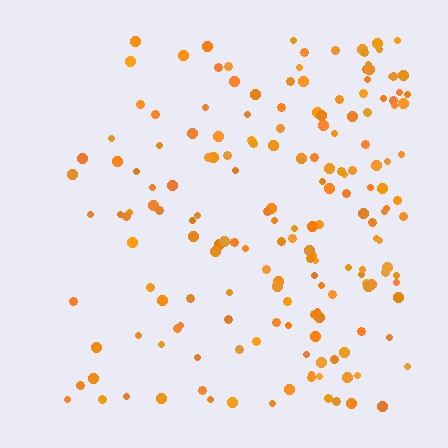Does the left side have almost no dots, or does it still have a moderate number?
Still a moderate number, just noticeably fewer than the right.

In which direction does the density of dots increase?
From left to right, with the right side densest.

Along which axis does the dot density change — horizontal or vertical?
Horizontal.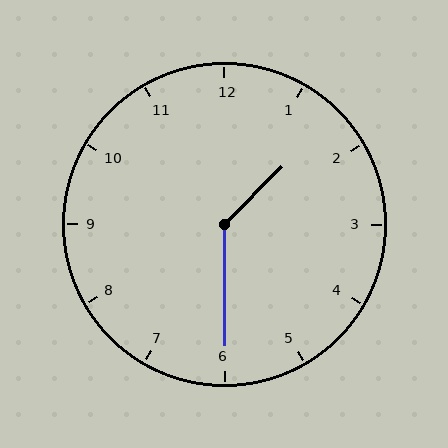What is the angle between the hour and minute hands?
Approximately 135 degrees.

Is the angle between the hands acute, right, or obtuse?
It is obtuse.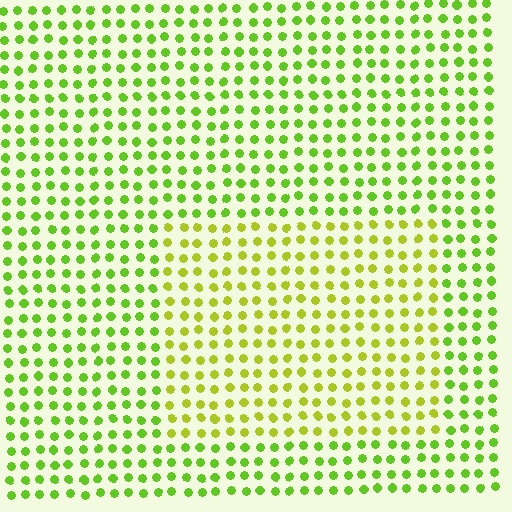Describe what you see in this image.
The image is filled with small lime elements in a uniform arrangement. A rectangle-shaped region is visible where the elements are tinted to a slightly different hue, forming a subtle color boundary.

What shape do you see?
I see a rectangle.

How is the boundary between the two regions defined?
The boundary is defined purely by a slight shift in hue (about 28 degrees). Spacing, size, and orientation are identical on both sides.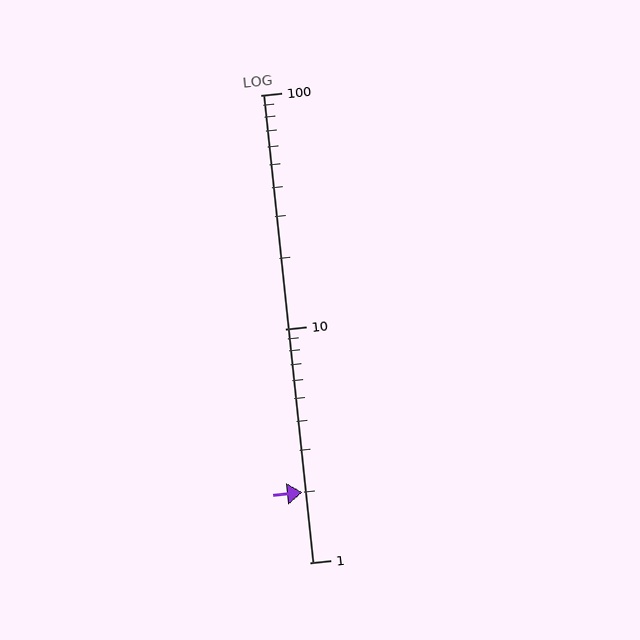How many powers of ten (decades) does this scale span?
The scale spans 2 decades, from 1 to 100.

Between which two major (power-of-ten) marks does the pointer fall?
The pointer is between 1 and 10.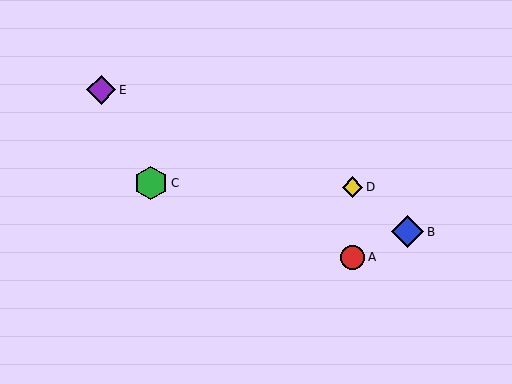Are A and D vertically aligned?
Yes, both are at x≈353.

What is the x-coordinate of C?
Object C is at x≈151.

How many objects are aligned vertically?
2 objects (A, D) are aligned vertically.